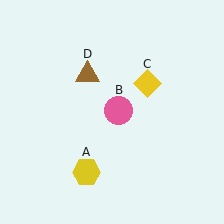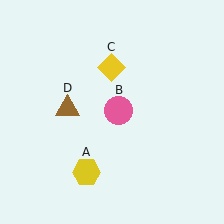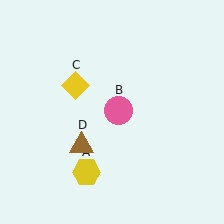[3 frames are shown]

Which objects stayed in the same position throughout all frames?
Yellow hexagon (object A) and pink circle (object B) remained stationary.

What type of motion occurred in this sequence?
The yellow diamond (object C), brown triangle (object D) rotated counterclockwise around the center of the scene.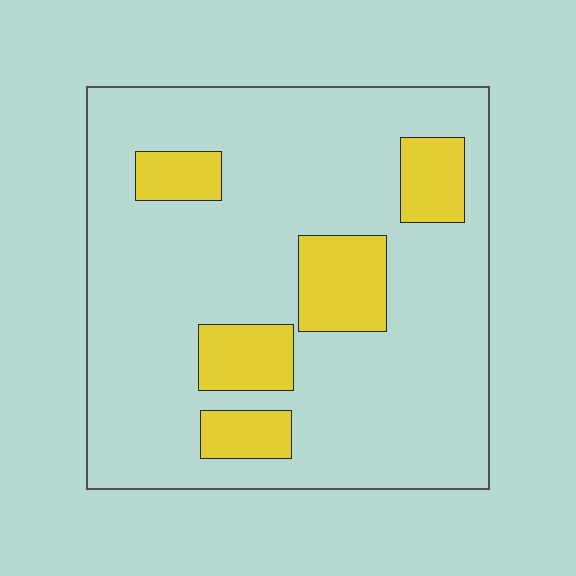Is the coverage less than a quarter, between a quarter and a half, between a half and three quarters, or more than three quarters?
Less than a quarter.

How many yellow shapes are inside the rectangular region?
5.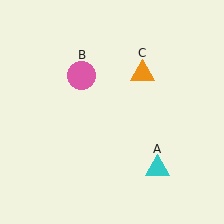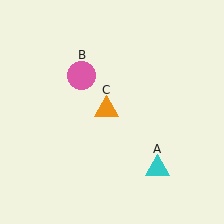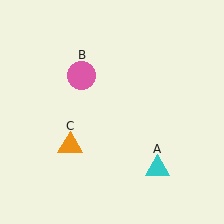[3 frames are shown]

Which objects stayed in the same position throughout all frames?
Cyan triangle (object A) and pink circle (object B) remained stationary.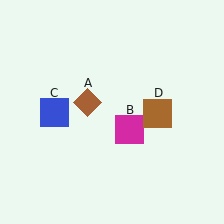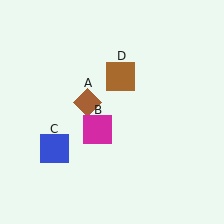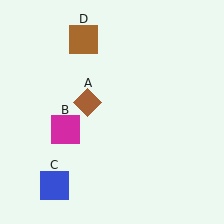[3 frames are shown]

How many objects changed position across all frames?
3 objects changed position: magenta square (object B), blue square (object C), brown square (object D).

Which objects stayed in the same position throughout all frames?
Brown diamond (object A) remained stationary.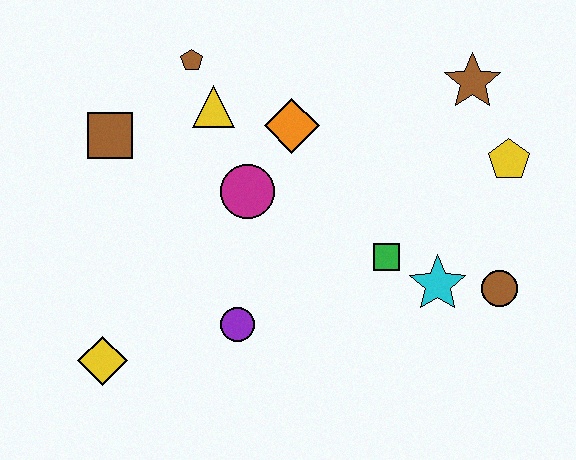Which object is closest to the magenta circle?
The orange diamond is closest to the magenta circle.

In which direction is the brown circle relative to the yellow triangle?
The brown circle is to the right of the yellow triangle.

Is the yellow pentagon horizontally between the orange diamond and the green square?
No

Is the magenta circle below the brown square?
Yes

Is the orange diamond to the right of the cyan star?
No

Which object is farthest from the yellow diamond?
The brown star is farthest from the yellow diamond.